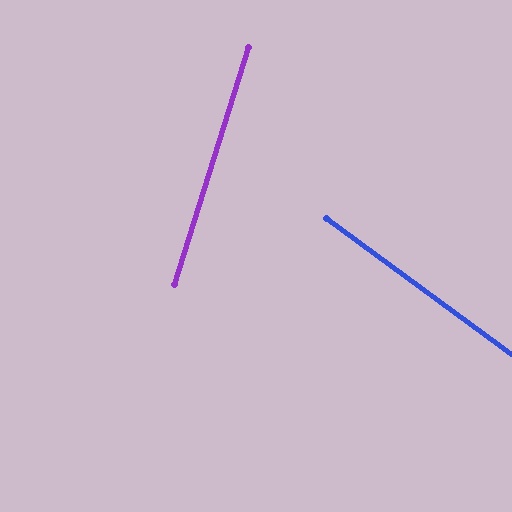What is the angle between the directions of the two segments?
Approximately 71 degrees.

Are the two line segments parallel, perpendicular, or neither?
Neither parallel nor perpendicular — they differ by about 71°.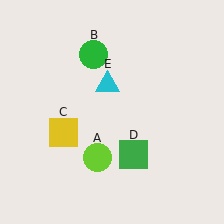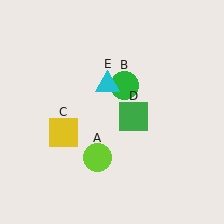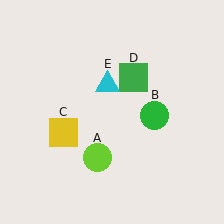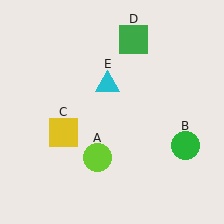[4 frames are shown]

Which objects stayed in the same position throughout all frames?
Lime circle (object A) and yellow square (object C) and cyan triangle (object E) remained stationary.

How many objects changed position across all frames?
2 objects changed position: green circle (object B), green square (object D).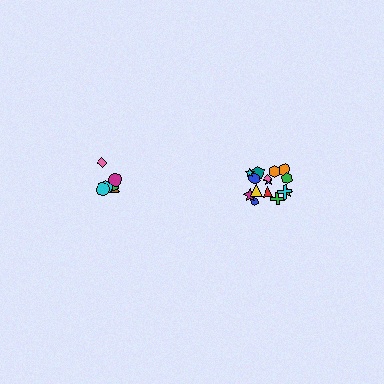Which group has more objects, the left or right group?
The right group.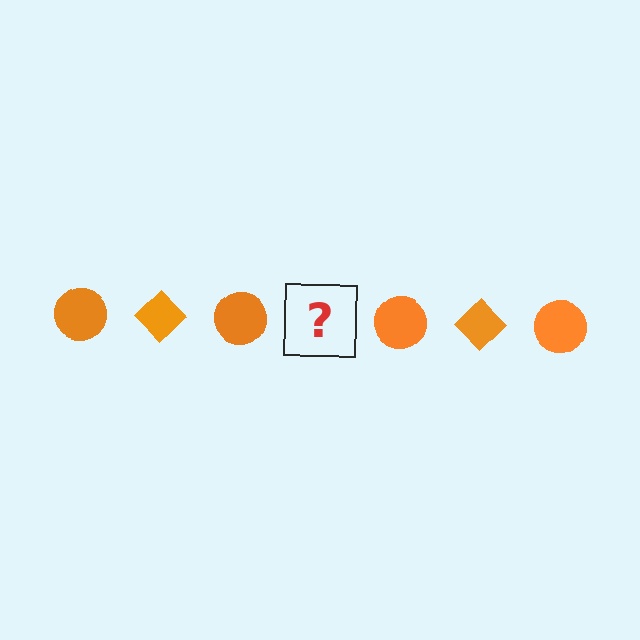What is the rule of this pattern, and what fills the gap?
The rule is that the pattern cycles through circle, diamond shapes in orange. The gap should be filled with an orange diamond.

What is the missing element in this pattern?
The missing element is an orange diamond.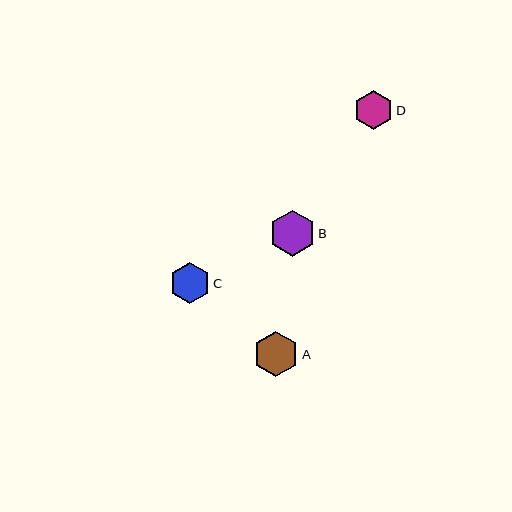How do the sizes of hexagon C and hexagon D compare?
Hexagon C and hexagon D are approximately the same size.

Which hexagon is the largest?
Hexagon B is the largest with a size of approximately 46 pixels.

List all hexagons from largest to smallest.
From largest to smallest: B, A, C, D.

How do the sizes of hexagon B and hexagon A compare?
Hexagon B and hexagon A are approximately the same size.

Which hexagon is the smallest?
Hexagon D is the smallest with a size of approximately 39 pixels.